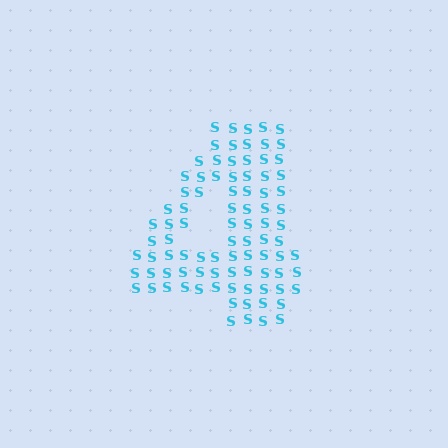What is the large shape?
The large shape is the digit 4.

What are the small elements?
The small elements are letter S's.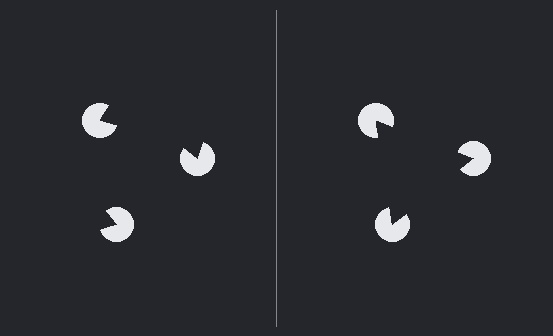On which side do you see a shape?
An illusory triangle appears on the right side. On the left side the wedge cuts are rotated, so no coherent shape forms.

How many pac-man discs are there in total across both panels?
6 — 3 on each side.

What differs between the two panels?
The pac-man discs are positioned identically on both sides; only the wedge orientations differ. On the right they align to a triangle; on the left they are misaligned.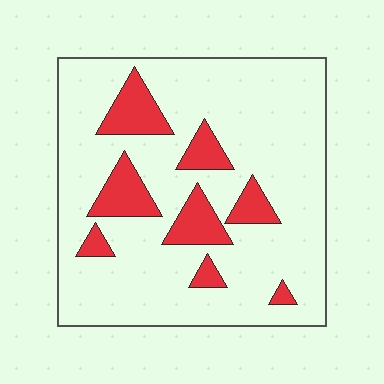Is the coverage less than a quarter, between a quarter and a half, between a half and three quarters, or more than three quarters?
Less than a quarter.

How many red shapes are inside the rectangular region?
8.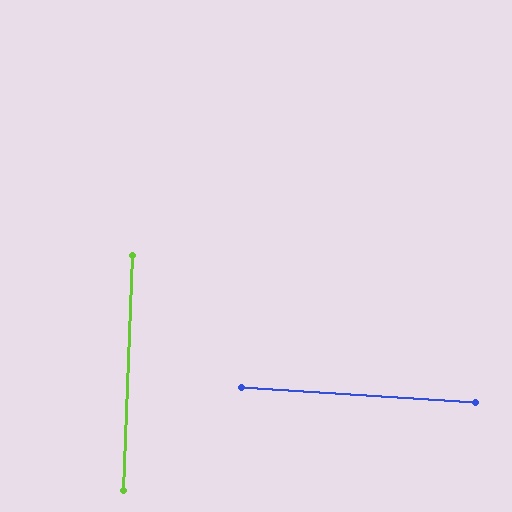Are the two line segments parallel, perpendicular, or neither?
Perpendicular — they meet at approximately 88°.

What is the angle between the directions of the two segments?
Approximately 88 degrees.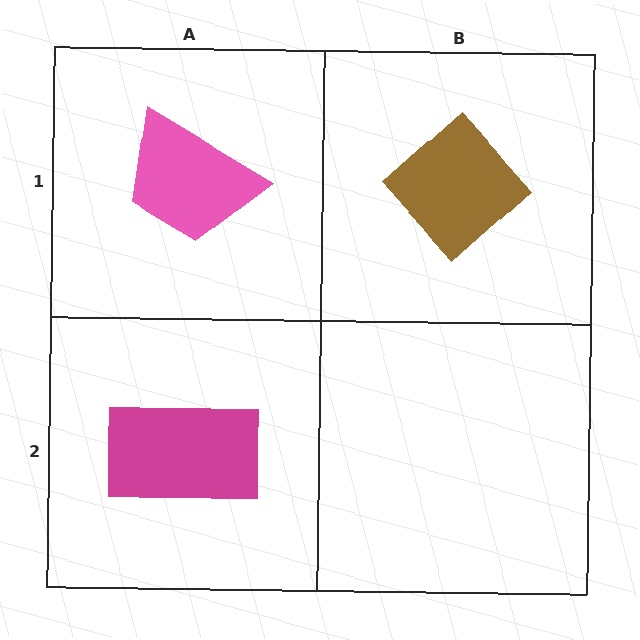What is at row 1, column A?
A pink trapezoid.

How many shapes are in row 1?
2 shapes.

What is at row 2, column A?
A magenta rectangle.